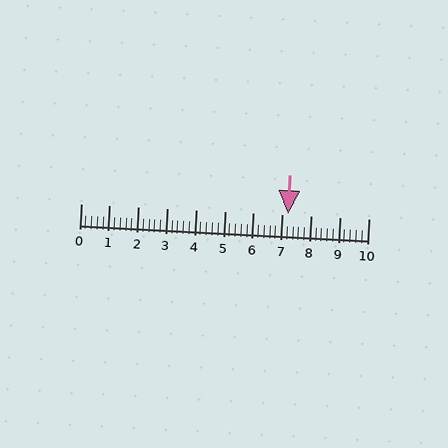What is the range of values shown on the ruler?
The ruler shows values from 0 to 10.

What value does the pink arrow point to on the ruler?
The pink arrow points to approximately 7.2.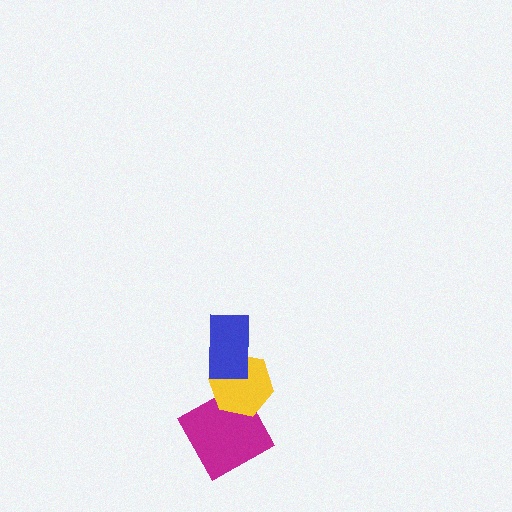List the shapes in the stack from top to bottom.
From top to bottom: the blue rectangle, the yellow hexagon, the magenta square.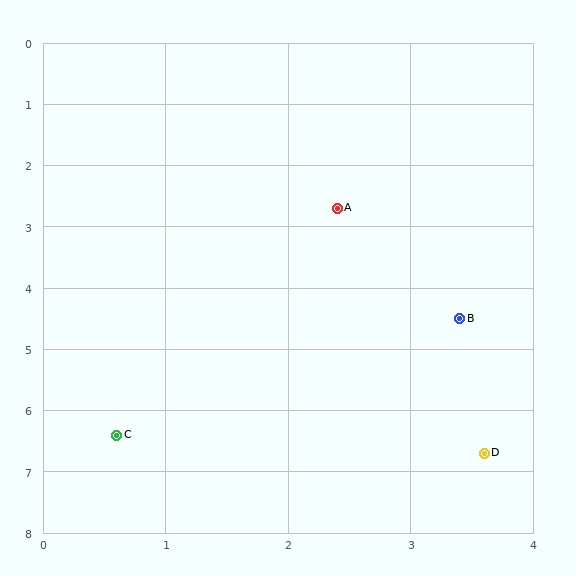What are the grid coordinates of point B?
Point B is at approximately (3.4, 4.5).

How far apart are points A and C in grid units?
Points A and C are about 4.1 grid units apart.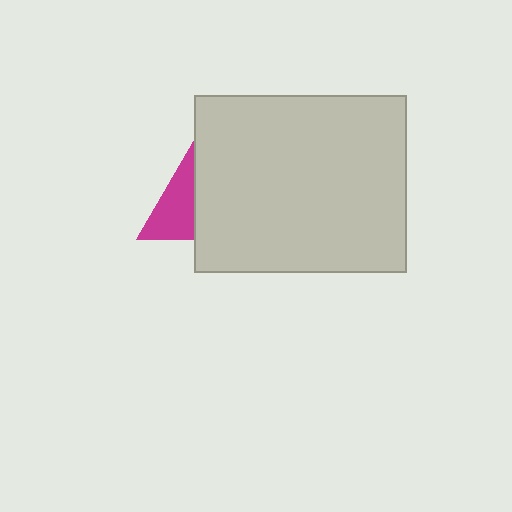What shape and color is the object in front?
The object in front is a light gray rectangle.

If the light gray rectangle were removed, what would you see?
You would see the complete magenta triangle.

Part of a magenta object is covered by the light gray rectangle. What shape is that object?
It is a triangle.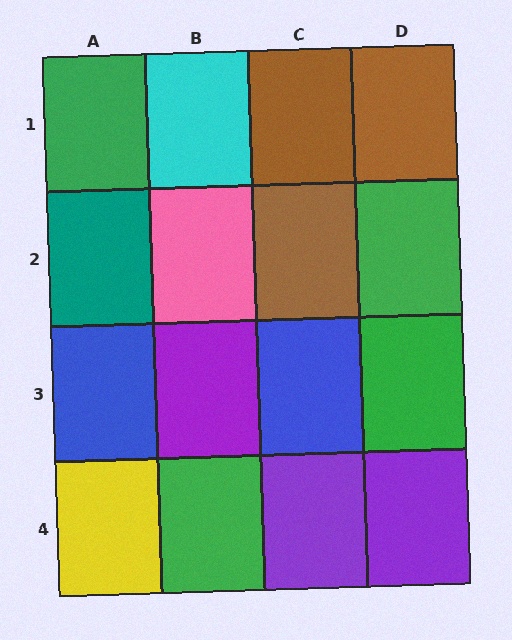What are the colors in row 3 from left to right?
Blue, purple, blue, green.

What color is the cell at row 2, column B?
Pink.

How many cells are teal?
1 cell is teal.